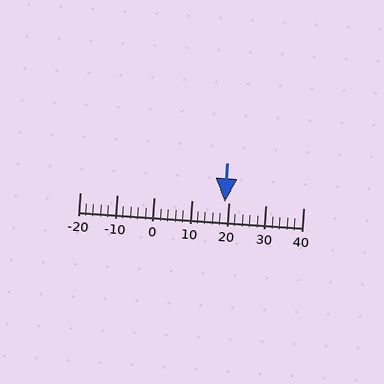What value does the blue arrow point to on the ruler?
The blue arrow points to approximately 19.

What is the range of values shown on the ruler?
The ruler shows values from -20 to 40.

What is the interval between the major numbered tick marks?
The major tick marks are spaced 10 units apart.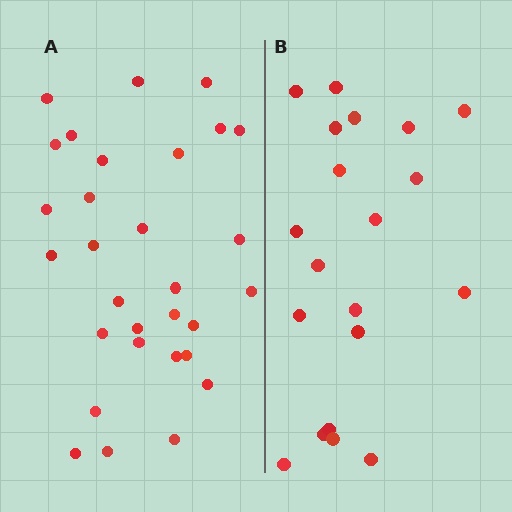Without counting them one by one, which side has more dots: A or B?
Region A (the left region) has more dots.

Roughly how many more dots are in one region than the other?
Region A has roughly 10 or so more dots than region B.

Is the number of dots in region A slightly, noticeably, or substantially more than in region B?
Region A has substantially more. The ratio is roughly 1.5 to 1.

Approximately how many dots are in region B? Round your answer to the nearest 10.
About 20 dots.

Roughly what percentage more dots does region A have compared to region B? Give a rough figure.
About 50% more.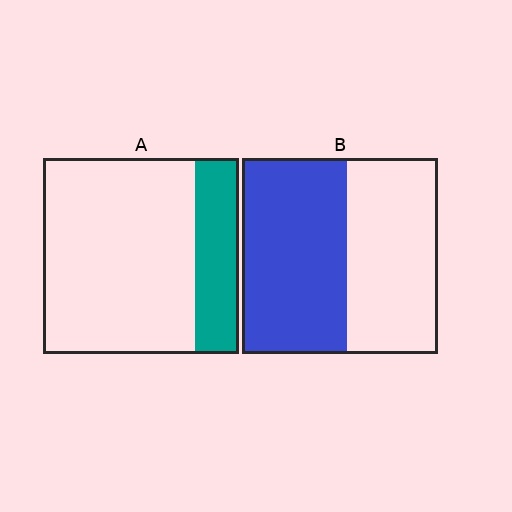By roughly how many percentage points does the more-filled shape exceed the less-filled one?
By roughly 30 percentage points (B over A).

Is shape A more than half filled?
No.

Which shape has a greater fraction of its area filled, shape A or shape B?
Shape B.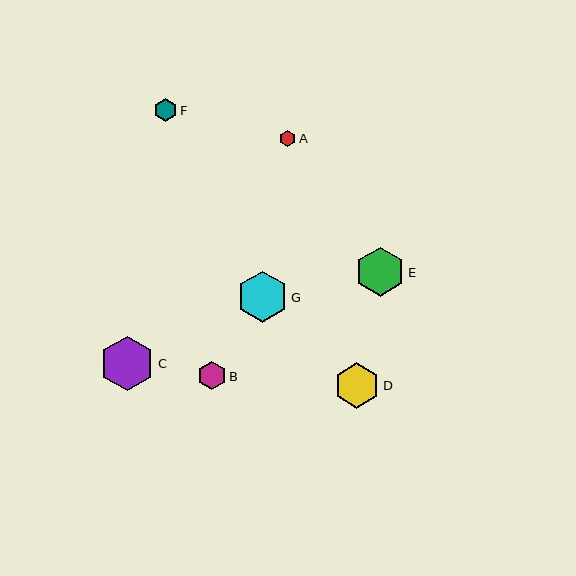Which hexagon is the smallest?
Hexagon A is the smallest with a size of approximately 16 pixels.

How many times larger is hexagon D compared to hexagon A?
Hexagon D is approximately 2.9 times the size of hexagon A.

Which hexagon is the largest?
Hexagon C is the largest with a size of approximately 54 pixels.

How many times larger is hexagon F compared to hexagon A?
Hexagon F is approximately 1.4 times the size of hexagon A.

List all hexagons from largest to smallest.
From largest to smallest: C, G, E, D, B, F, A.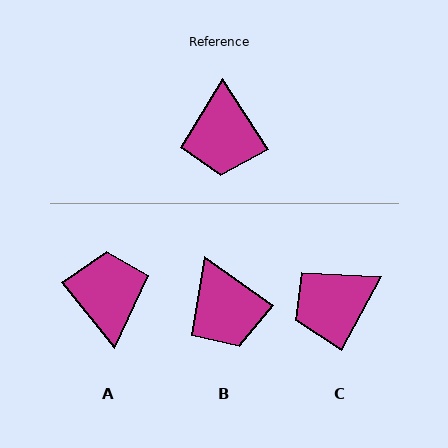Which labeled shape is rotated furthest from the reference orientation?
A, about 174 degrees away.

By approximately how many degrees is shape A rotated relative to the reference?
Approximately 174 degrees clockwise.